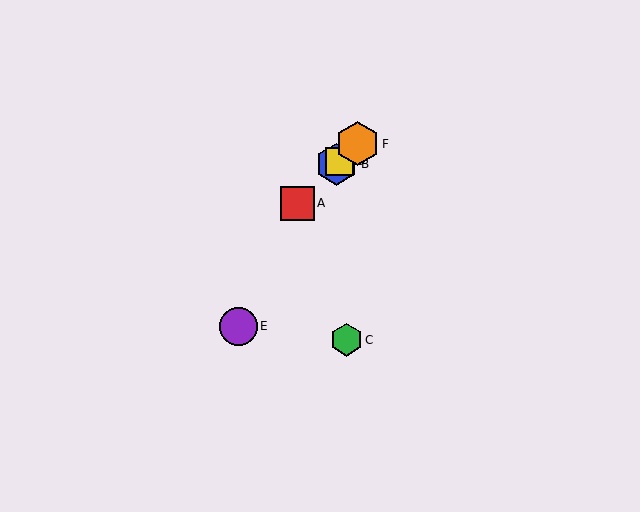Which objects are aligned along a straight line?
Objects A, B, D, F are aligned along a straight line.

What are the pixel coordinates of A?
Object A is at (298, 203).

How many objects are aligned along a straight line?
4 objects (A, B, D, F) are aligned along a straight line.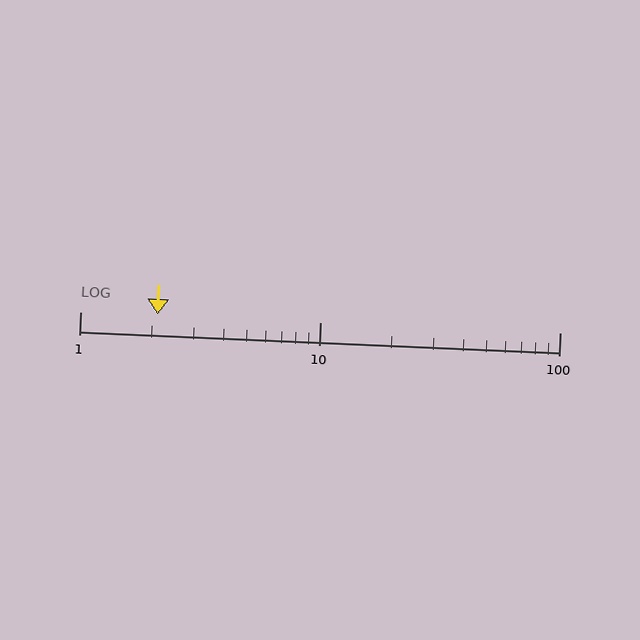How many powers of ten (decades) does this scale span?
The scale spans 2 decades, from 1 to 100.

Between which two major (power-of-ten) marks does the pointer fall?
The pointer is between 1 and 10.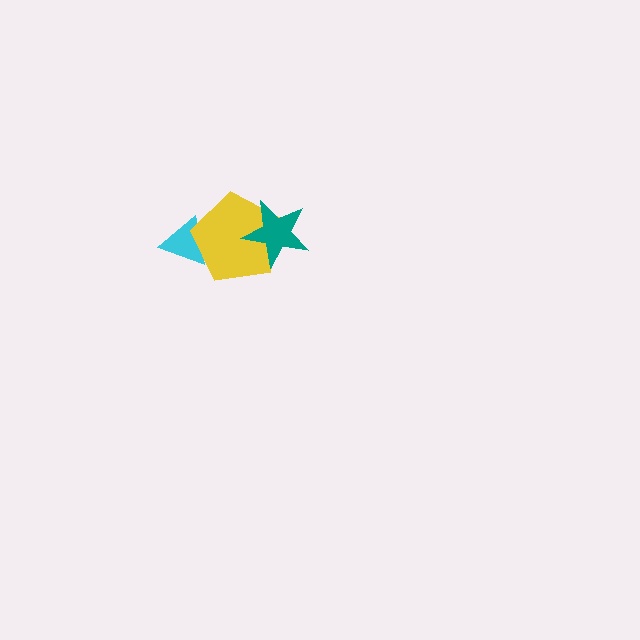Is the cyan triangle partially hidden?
Yes, it is partially covered by another shape.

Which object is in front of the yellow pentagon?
The teal star is in front of the yellow pentagon.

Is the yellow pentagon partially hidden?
Yes, it is partially covered by another shape.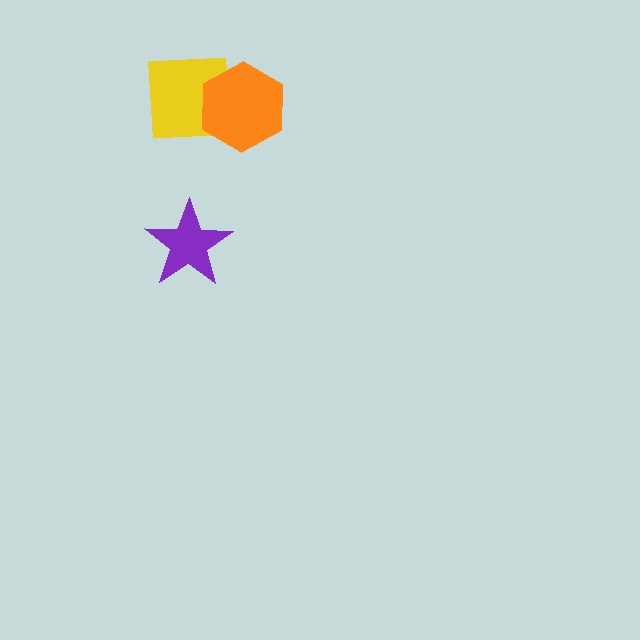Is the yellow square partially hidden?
Yes, it is partially covered by another shape.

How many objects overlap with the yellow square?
1 object overlaps with the yellow square.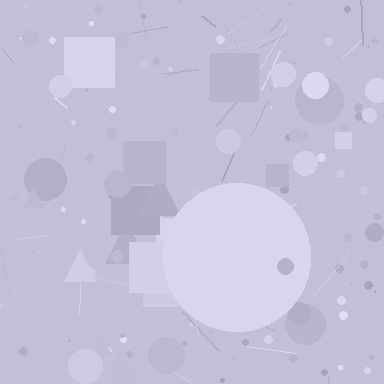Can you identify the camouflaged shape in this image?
The camouflaged shape is a circle.